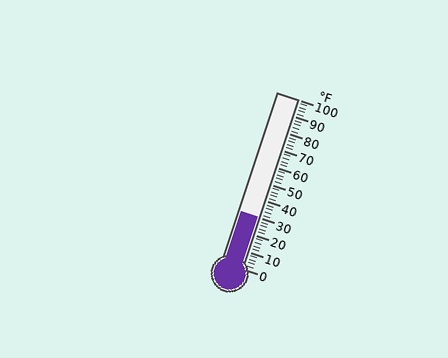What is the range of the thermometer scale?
The thermometer scale ranges from 0°F to 100°F.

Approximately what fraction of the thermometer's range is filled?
The thermometer is filled to approximately 30% of its range.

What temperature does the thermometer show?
The thermometer shows approximately 30°F.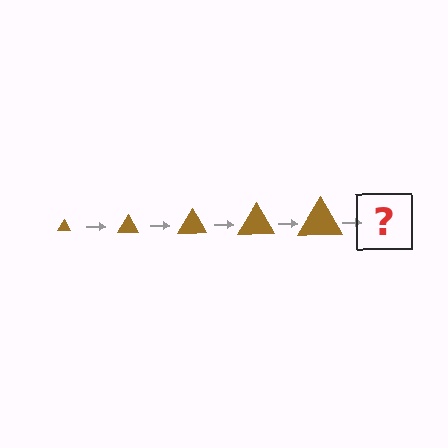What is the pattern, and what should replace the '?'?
The pattern is that the triangle gets progressively larger each step. The '?' should be a brown triangle, larger than the previous one.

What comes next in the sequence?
The next element should be a brown triangle, larger than the previous one.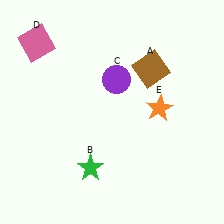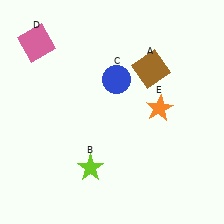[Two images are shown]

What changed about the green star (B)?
In Image 1, B is green. In Image 2, it changed to lime.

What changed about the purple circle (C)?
In Image 1, C is purple. In Image 2, it changed to blue.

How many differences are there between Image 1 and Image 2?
There are 2 differences between the two images.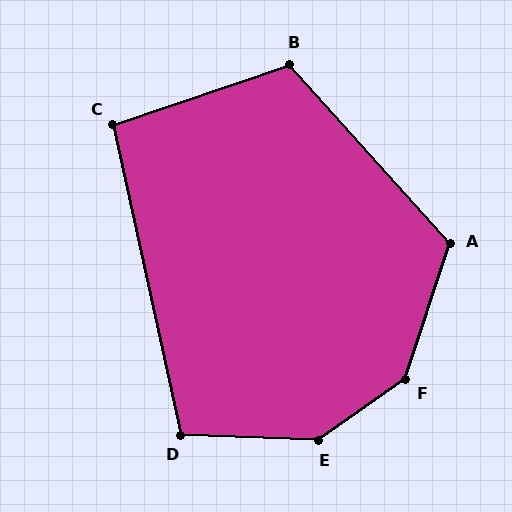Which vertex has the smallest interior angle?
C, at approximately 96 degrees.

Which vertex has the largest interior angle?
E, at approximately 143 degrees.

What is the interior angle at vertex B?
Approximately 113 degrees (obtuse).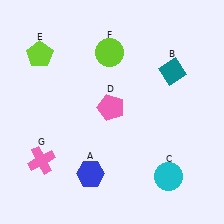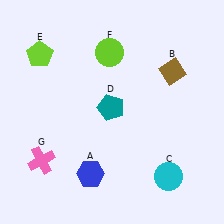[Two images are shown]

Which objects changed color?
B changed from teal to brown. D changed from pink to teal.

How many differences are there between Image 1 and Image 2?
There are 2 differences between the two images.